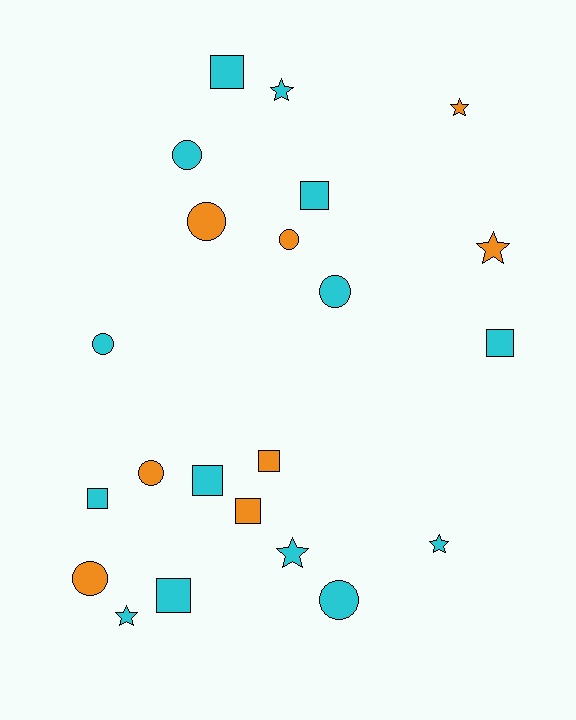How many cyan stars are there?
There are 4 cyan stars.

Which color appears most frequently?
Cyan, with 14 objects.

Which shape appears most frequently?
Square, with 8 objects.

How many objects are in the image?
There are 22 objects.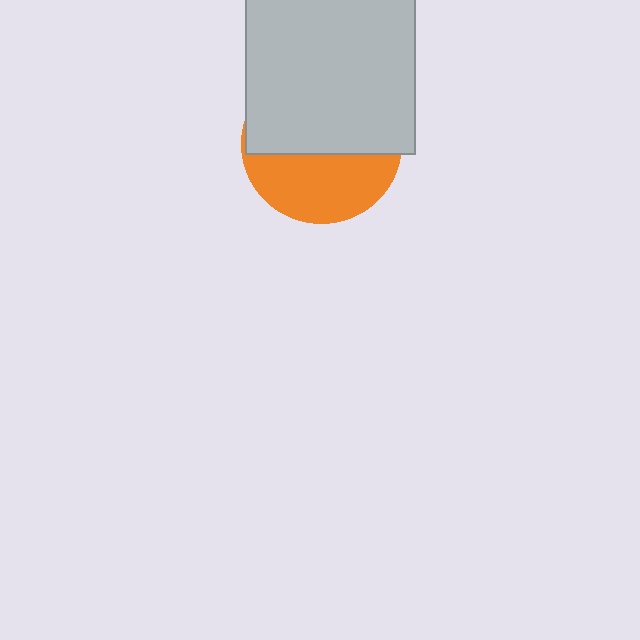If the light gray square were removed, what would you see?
You would see the complete orange circle.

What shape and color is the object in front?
The object in front is a light gray square.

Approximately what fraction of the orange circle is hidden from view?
Roughly 59% of the orange circle is hidden behind the light gray square.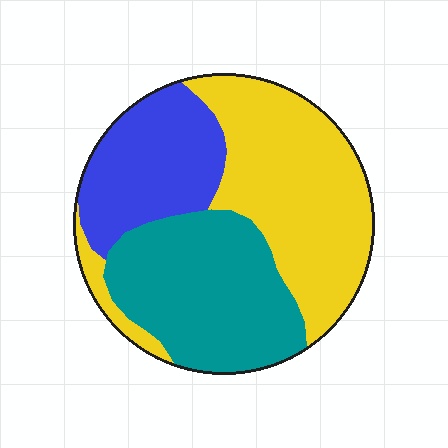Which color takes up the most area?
Yellow, at roughly 45%.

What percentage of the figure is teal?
Teal takes up between a third and a half of the figure.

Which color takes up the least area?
Blue, at roughly 25%.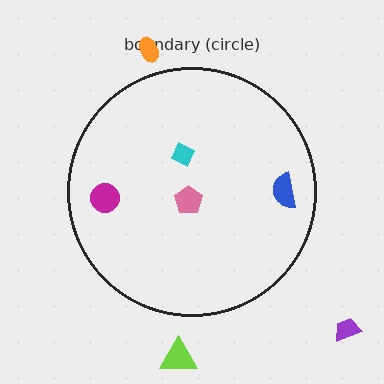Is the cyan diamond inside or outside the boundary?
Inside.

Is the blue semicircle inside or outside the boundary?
Inside.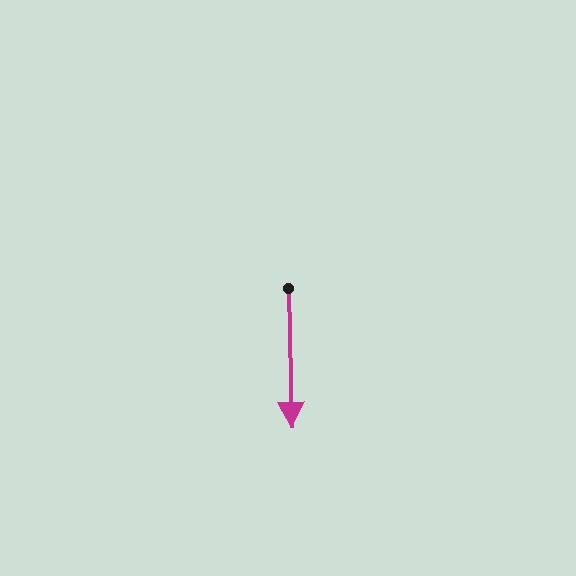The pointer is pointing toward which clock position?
Roughly 6 o'clock.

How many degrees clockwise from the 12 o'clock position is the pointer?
Approximately 179 degrees.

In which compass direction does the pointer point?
South.